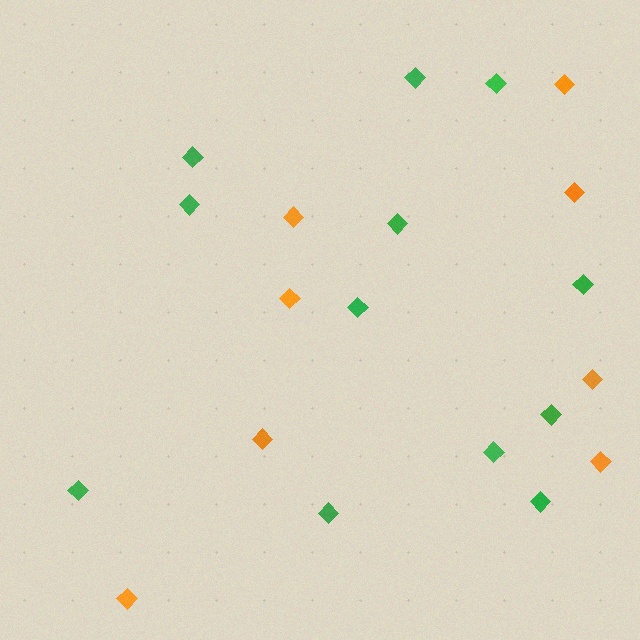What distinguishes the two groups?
There are 2 groups: one group of green diamonds (12) and one group of orange diamonds (8).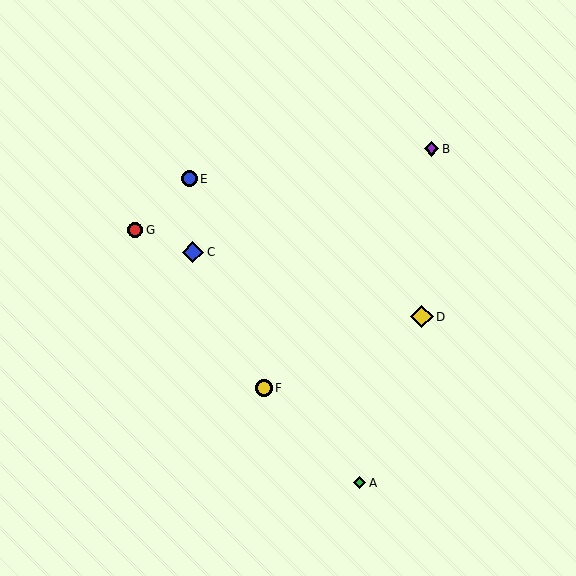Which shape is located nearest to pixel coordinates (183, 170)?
The blue circle (labeled E) at (190, 179) is nearest to that location.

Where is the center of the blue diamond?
The center of the blue diamond is at (193, 252).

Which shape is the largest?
The yellow diamond (labeled D) is the largest.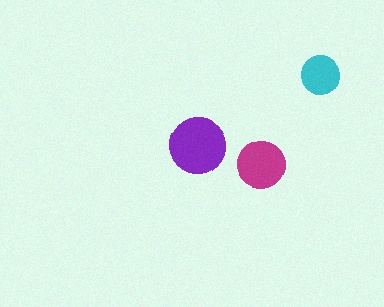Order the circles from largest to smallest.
the purple one, the magenta one, the cyan one.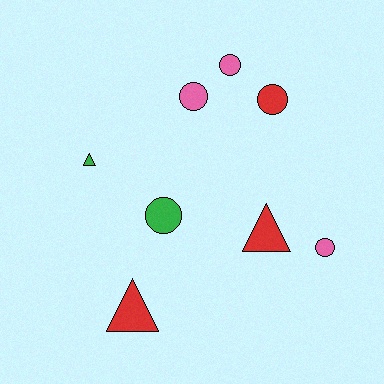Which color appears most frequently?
Red, with 3 objects.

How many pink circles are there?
There are 3 pink circles.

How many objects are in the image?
There are 8 objects.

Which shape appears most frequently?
Circle, with 5 objects.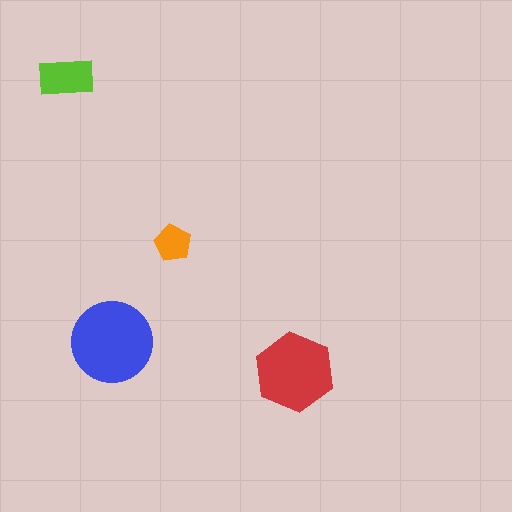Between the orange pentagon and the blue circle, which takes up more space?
The blue circle.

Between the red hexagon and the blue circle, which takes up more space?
The blue circle.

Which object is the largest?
The blue circle.